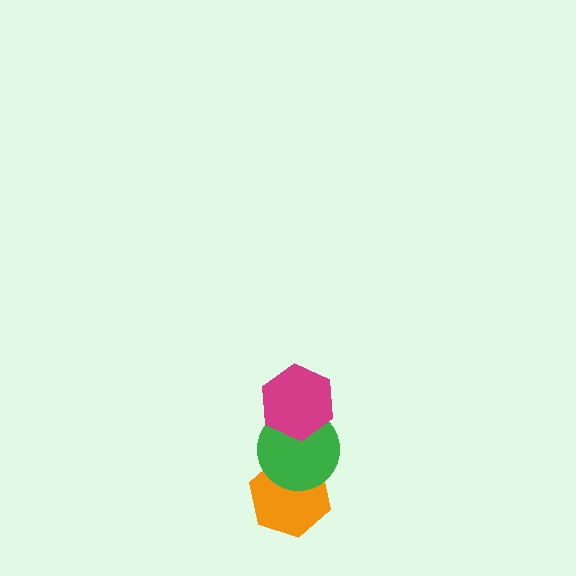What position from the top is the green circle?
The green circle is 2nd from the top.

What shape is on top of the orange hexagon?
The green circle is on top of the orange hexagon.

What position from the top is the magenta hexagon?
The magenta hexagon is 1st from the top.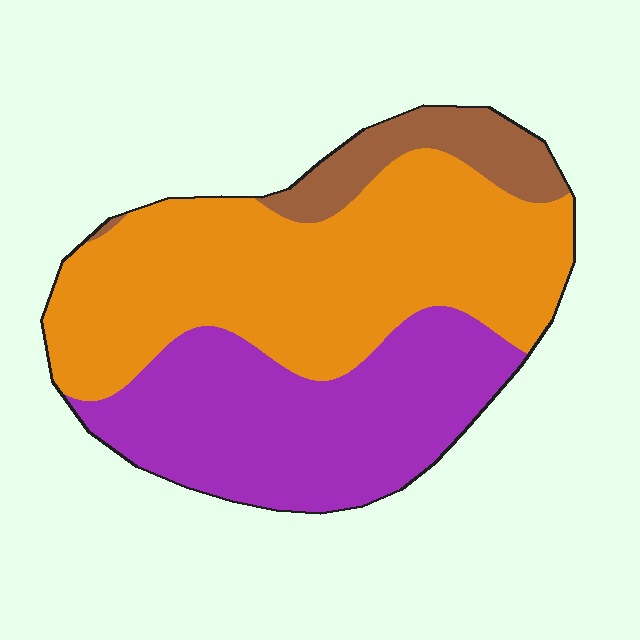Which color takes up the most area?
Orange, at roughly 50%.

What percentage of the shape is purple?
Purple takes up about three eighths (3/8) of the shape.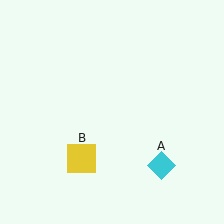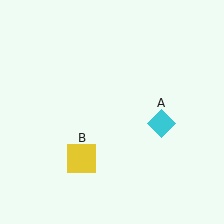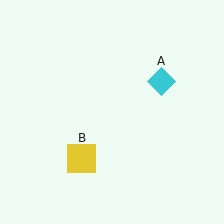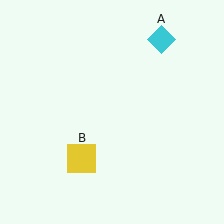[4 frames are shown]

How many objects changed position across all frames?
1 object changed position: cyan diamond (object A).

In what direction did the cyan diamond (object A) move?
The cyan diamond (object A) moved up.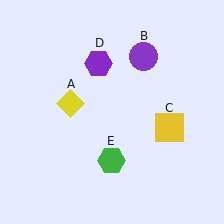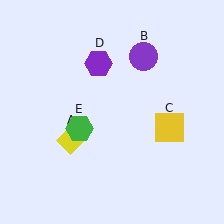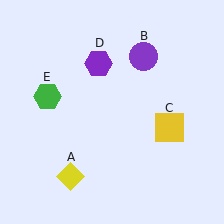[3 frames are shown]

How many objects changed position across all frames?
2 objects changed position: yellow diamond (object A), green hexagon (object E).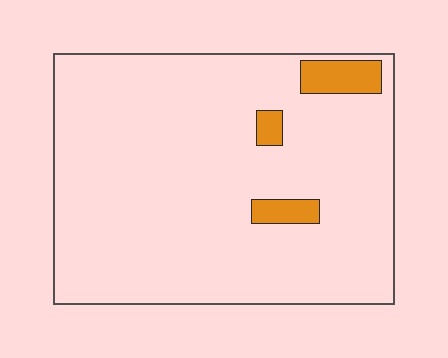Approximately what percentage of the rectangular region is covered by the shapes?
Approximately 5%.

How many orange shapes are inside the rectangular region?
3.